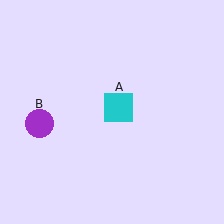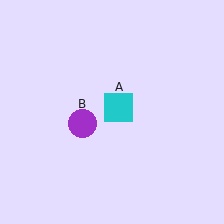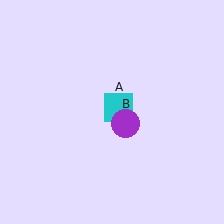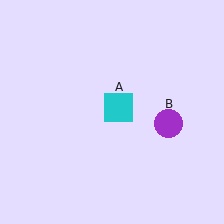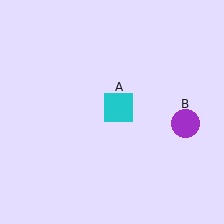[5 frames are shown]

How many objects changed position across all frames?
1 object changed position: purple circle (object B).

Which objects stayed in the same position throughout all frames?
Cyan square (object A) remained stationary.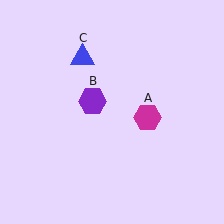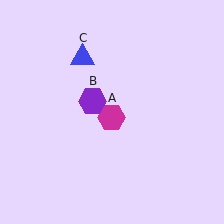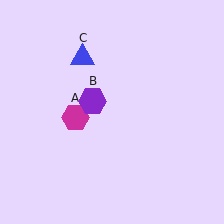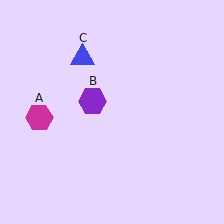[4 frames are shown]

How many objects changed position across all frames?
1 object changed position: magenta hexagon (object A).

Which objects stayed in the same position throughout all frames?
Purple hexagon (object B) and blue triangle (object C) remained stationary.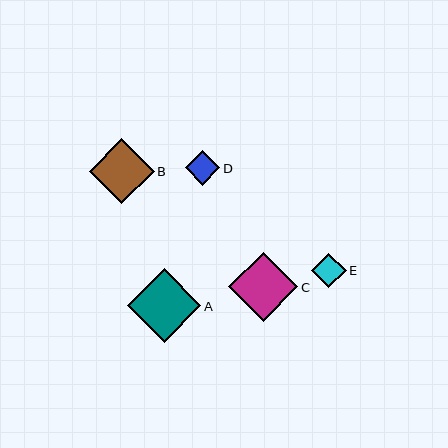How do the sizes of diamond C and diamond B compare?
Diamond C and diamond B are approximately the same size.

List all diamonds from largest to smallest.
From largest to smallest: A, C, B, E, D.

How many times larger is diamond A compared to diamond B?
Diamond A is approximately 1.1 times the size of diamond B.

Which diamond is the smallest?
Diamond D is the smallest with a size of approximately 34 pixels.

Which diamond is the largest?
Diamond A is the largest with a size of approximately 74 pixels.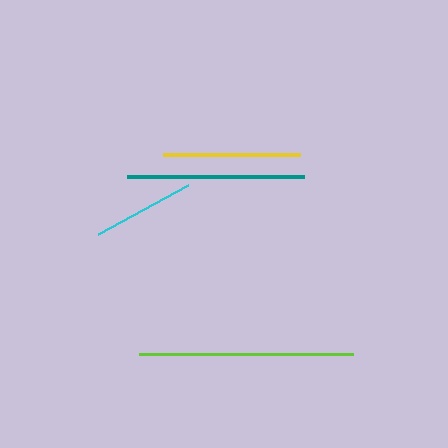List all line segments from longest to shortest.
From longest to shortest: lime, teal, yellow, cyan.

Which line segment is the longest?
The lime line is the longest at approximately 214 pixels.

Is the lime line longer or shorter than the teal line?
The lime line is longer than the teal line.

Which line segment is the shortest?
The cyan line is the shortest at approximately 102 pixels.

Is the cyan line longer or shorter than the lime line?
The lime line is longer than the cyan line.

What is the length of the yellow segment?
The yellow segment is approximately 137 pixels long.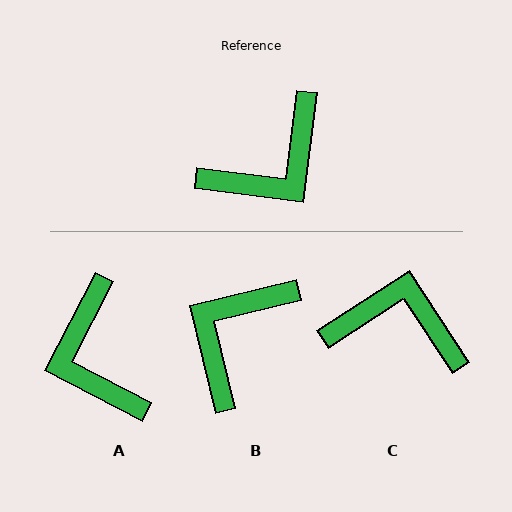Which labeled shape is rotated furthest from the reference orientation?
B, about 159 degrees away.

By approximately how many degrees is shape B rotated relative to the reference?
Approximately 159 degrees clockwise.